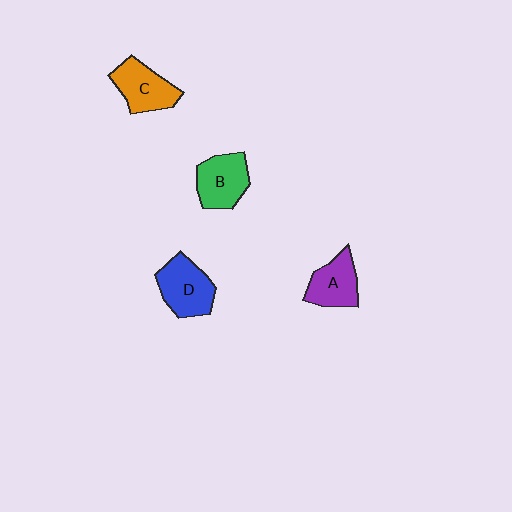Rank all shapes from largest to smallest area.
From largest to smallest: D (blue), B (green), C (orange), A (purple).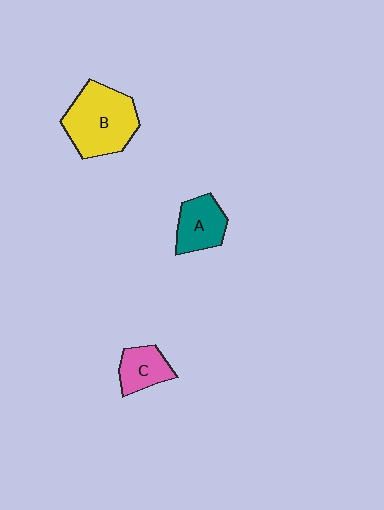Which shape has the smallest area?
Shape C (pink).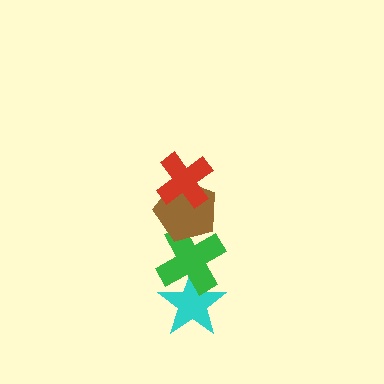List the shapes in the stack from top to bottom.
From top to bottom: the red cross, the brown pentagon, the green cross, the cyan star.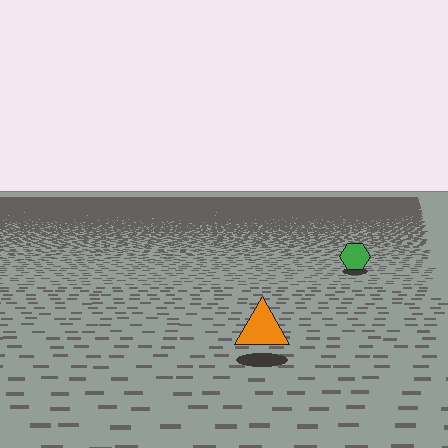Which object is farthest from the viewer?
The green hexagon is farthest from the viewer. It appears smaller and the ground texture around it is denser.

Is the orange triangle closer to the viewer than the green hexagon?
Yes. The orange triangle is closer — you can tell from the texture gradient: the ground texture is coarser near it.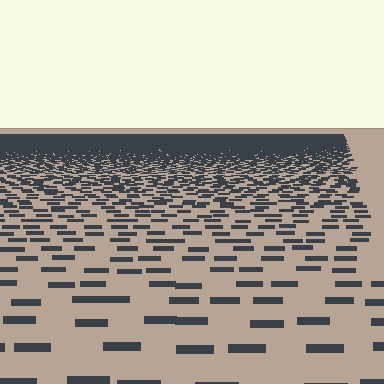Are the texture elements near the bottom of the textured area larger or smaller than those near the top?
Larger. Near the bottom, elements are closer to the viewer and appear at a bigger on-screen size.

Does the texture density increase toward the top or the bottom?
Density increases toward the top.